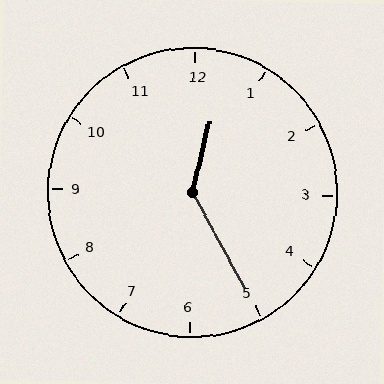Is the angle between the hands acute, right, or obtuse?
It is obtuse.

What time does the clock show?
12:25.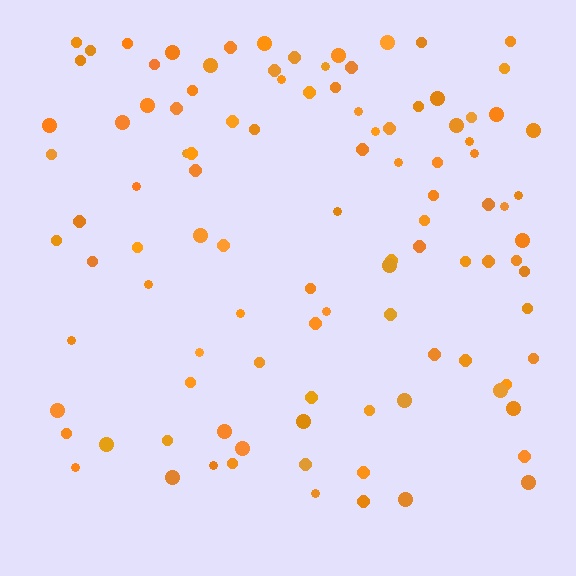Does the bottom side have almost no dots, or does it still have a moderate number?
Still a moderate number, just noticeably fewer than the top.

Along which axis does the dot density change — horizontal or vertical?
Vertical.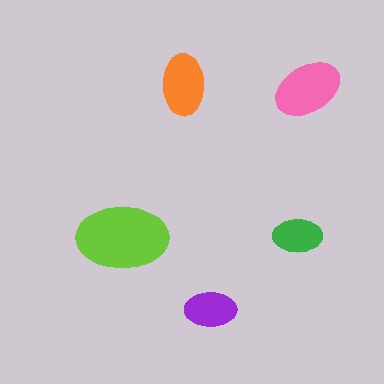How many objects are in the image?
There are 5 objects in the image.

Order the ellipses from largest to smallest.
the lime one, the pink one, the orange one, the purple one, the green one.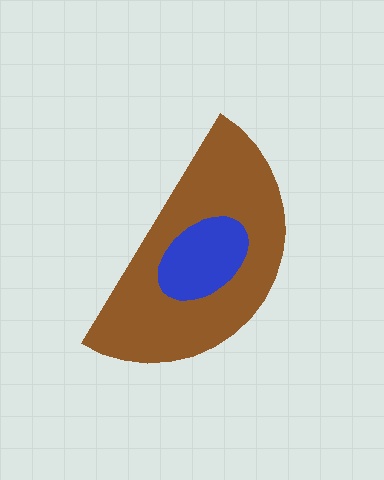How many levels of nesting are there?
2.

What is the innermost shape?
The blue ellipse.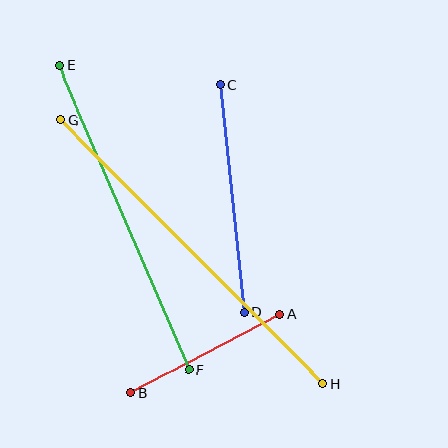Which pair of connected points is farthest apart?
Points G and H are farthest apart.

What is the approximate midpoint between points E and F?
The midpoint is at approximately (124, 218) pixels.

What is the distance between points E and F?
The distance is approximately 330 pixels.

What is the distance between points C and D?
The distance is approximately 228 pixels.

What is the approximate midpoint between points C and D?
The midpoint is at approximately (232, 199) pixels.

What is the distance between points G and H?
The distance is approximately 372 pixels.